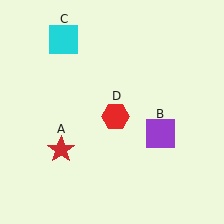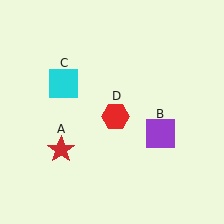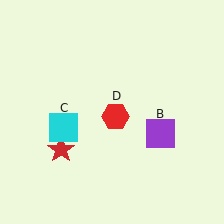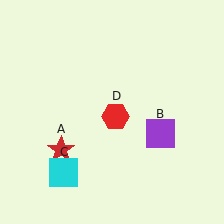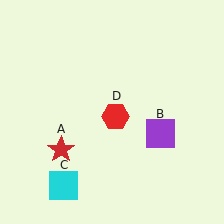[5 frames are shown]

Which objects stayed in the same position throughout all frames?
Red star (object A) and purple square (object B) and red hexagon (object D) remained stationary.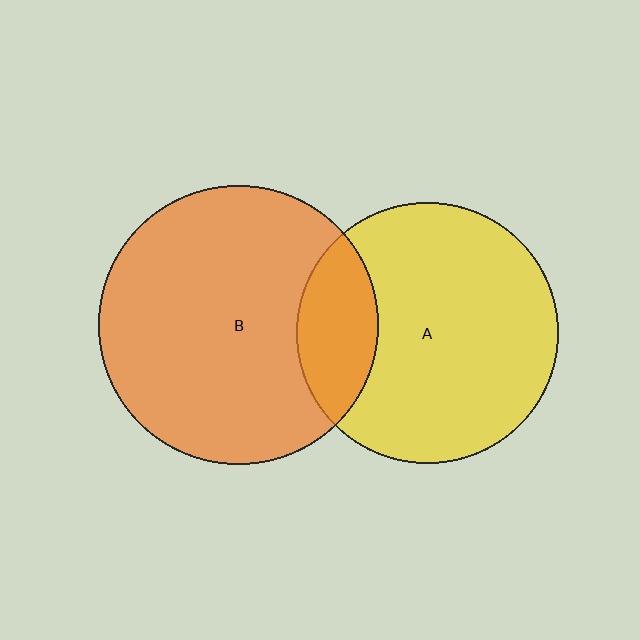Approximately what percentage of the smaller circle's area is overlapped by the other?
Approximately 20%.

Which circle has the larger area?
Circle B (orange).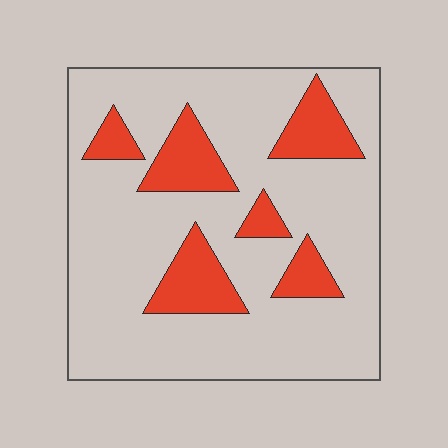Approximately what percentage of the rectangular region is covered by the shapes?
Approximately 20%.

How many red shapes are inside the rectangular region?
6.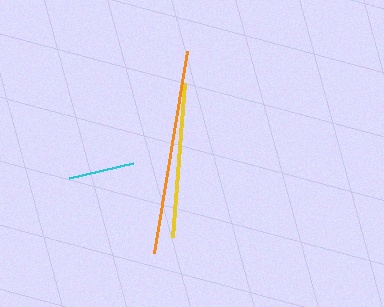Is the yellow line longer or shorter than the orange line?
The orange line is longer than the yellow line.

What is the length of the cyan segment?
The cyan segment is approximately 65 pixels long.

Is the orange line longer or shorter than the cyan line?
The orange line is longer than the cyan line.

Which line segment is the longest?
The orange line is the longest at approximately 204 pixels.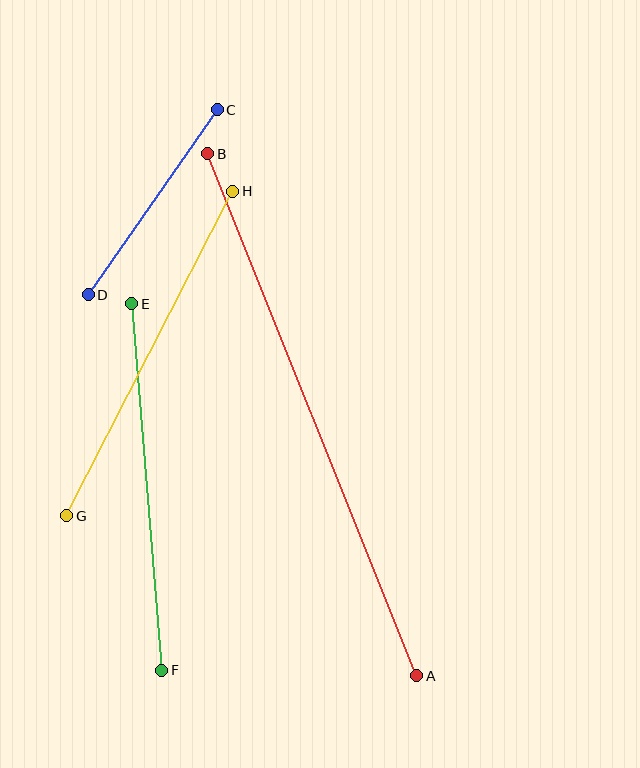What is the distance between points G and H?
The distance is approximately 364 pixels.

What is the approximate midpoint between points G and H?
The midpoint is at approximately (150, 354) pixels.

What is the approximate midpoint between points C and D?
The midpoint is at approximately (153, 202) pixels.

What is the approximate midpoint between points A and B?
The midpoint is at approximately (312, 415) pixels.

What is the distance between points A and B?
The distance is approximately 562 pixels.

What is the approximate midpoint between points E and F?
The midpoint is at approximately (147, 487) pixels.